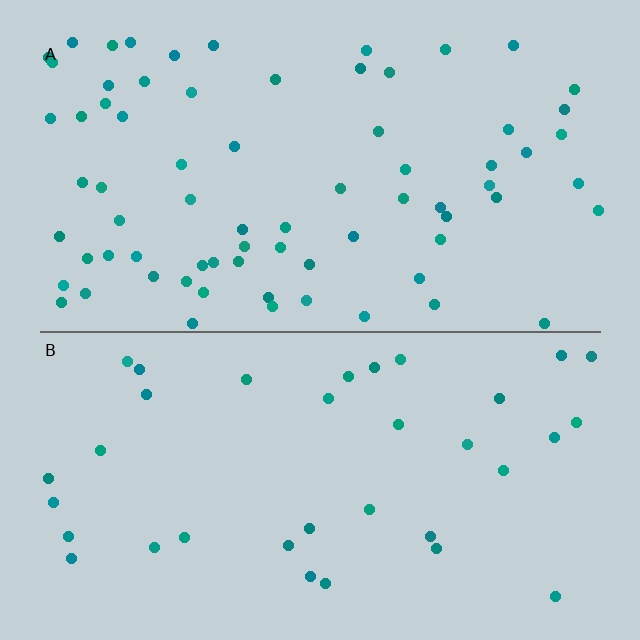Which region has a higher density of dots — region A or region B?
A (the top).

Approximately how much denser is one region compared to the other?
Approximately 2.1× — region A over region B.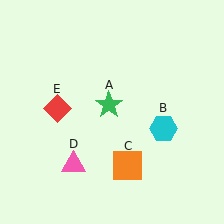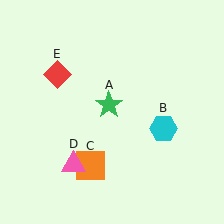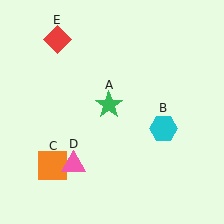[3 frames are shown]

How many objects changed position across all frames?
2 objects changed position: orange square (object C), red diamond (object E).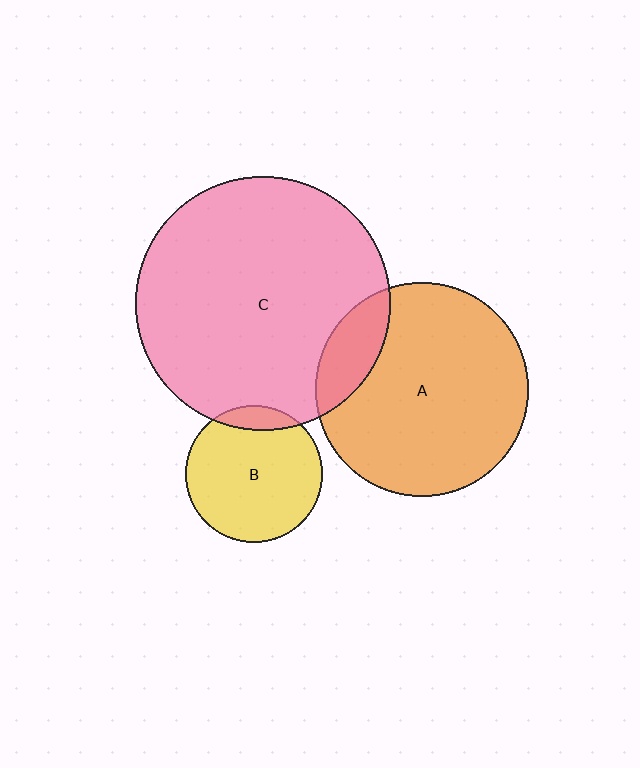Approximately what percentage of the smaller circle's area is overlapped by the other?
Approximately 15%.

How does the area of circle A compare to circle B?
Approximately 2.4 times.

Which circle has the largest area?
Circle C (pink).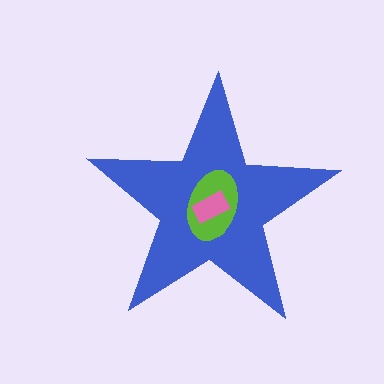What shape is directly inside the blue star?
The lime ellipse.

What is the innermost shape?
The pink rectangle.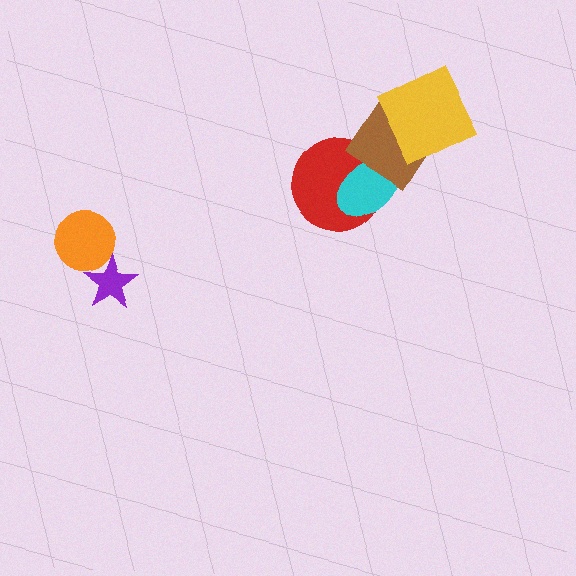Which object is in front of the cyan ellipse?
The brown diamond is in front of the cyan ellipse.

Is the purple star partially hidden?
No, no other shape covers it.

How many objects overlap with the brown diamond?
3 objects overlap with the brown diamond.